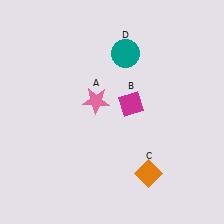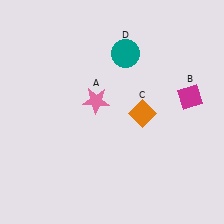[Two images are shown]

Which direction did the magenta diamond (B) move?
The magenta diamond (B) moved right.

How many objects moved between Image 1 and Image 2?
2 objects moved between the two images.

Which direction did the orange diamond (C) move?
The orange diamond (C) moved up.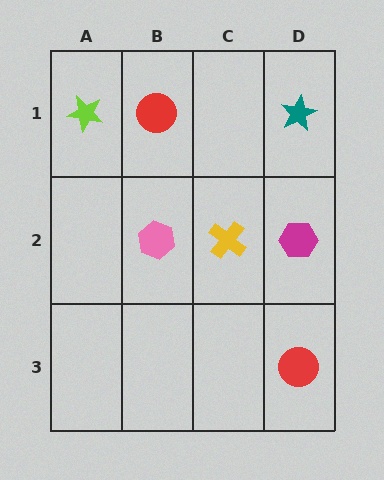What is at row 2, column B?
A pink hexagon.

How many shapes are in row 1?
3 shapes.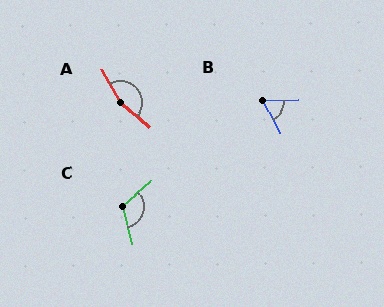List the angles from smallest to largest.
B (64°), C (115°), A (161°).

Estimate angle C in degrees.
Approximately 115 degrees.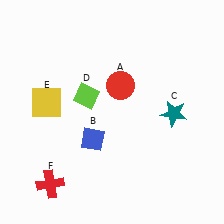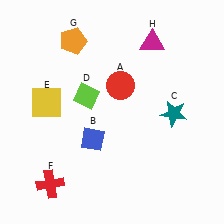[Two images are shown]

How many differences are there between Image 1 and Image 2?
There are 2 differences between the two images.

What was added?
An orange pentagon (G), a magenta triangle (H) were added in Image 2.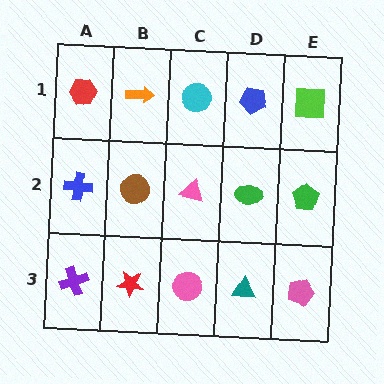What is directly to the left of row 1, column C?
An orange arrow.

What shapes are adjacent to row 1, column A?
A blue cross (row 2, column A), an orange arrow (row 1, column B).